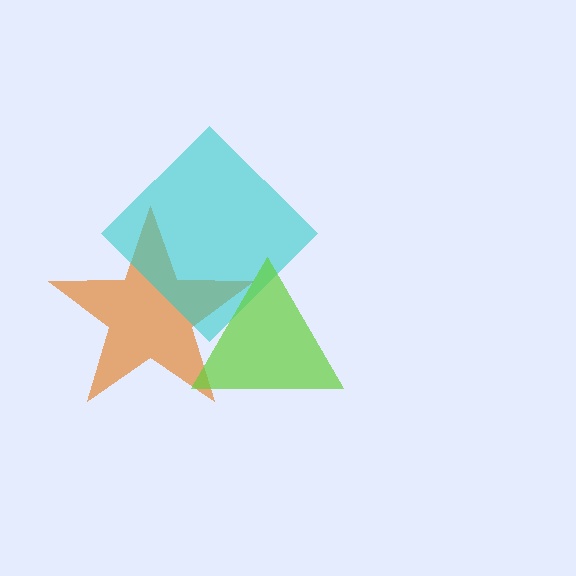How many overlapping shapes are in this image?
There are 3 overlapping shapes in the image.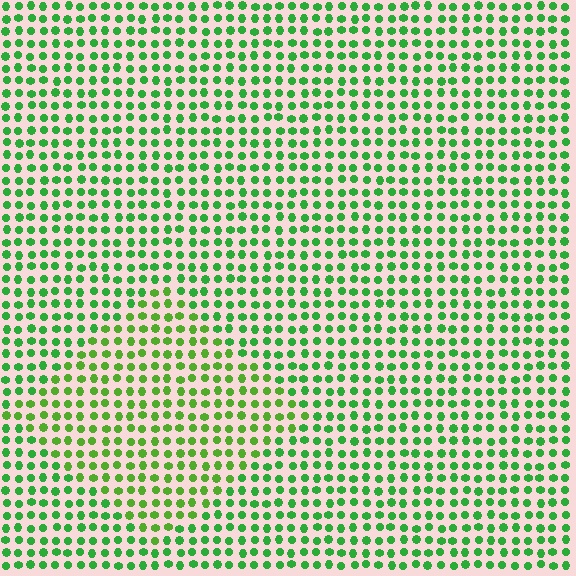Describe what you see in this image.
The image is filled with small green elements in a uniform arrangement. A diamond-shaped region is visible where the elements are tinted to a slightly different hue, forming a subtle color boundary.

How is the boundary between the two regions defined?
The boundary is defined purely by a slight shift in hue (about 24 degrees). Spacing, size, and orientation are identical on both sides.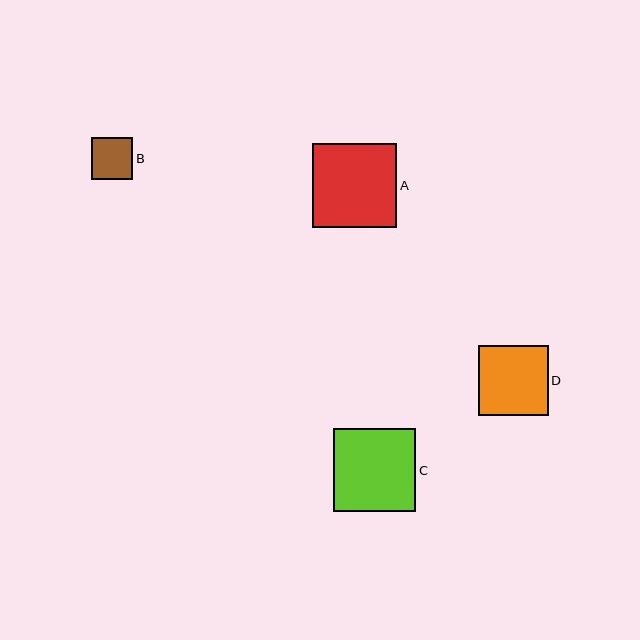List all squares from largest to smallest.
From largest to smallest: A, C, D, B.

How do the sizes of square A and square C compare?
Square A and square C are approximately the same size.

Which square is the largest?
Square A is the largest with a size of approximately 84 pixels.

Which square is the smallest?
Square B is the smallest with a size of approximately 42 pixels.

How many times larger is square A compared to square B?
Square A is approximately 2.0 times the size of square B.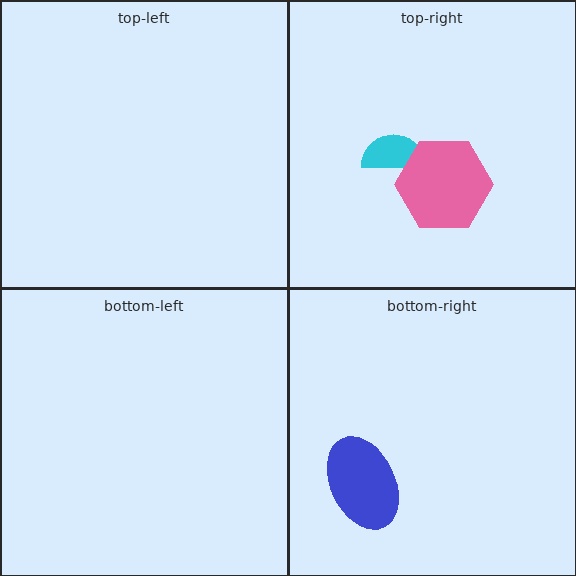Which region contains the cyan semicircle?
The top-right region.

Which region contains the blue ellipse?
The bottom-right region.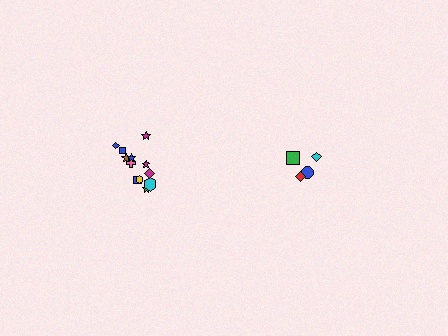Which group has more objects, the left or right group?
The left group.